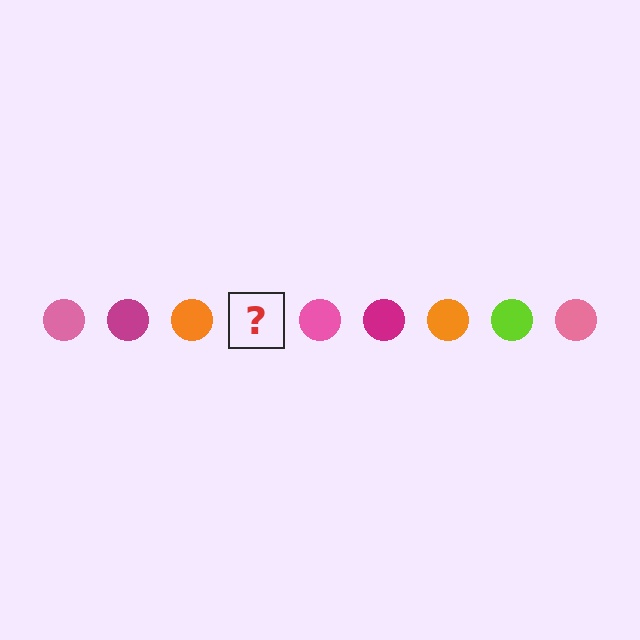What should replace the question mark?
The question mark should be replaced with a lime circle.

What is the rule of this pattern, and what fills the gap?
The rule is that the pattern cycles through pink, magenta, orange, lime circles. The gap should be filled with a lime circle.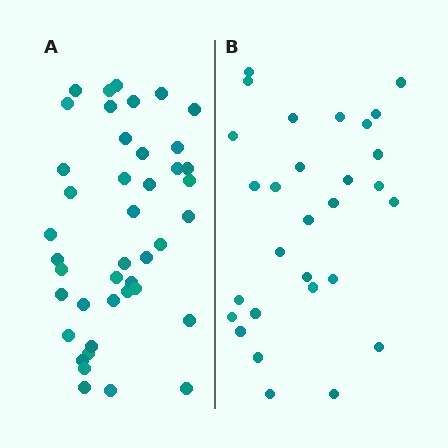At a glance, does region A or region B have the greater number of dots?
Region A (the left region) has more dots.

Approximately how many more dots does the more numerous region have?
Region A has approximately 15 more dots than region B.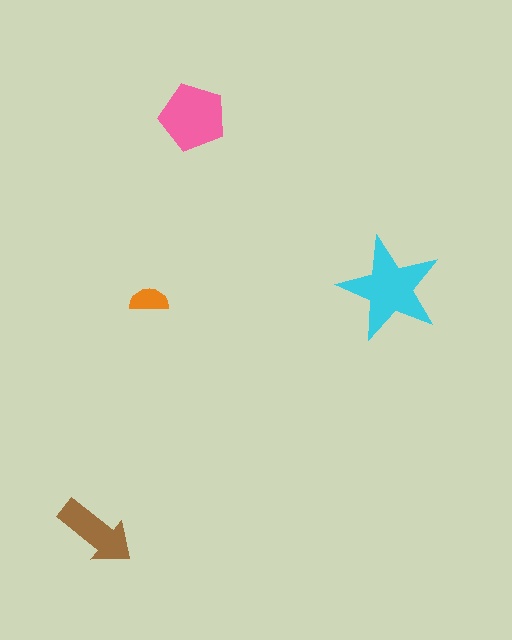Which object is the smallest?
The orange semicircle.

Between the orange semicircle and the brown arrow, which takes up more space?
The brown arrow.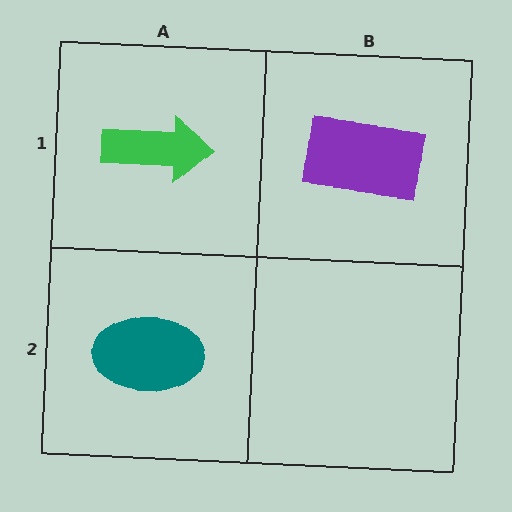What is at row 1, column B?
A purple rectangle.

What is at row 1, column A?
A green arrow.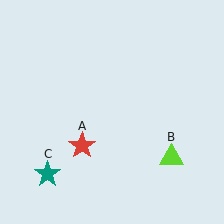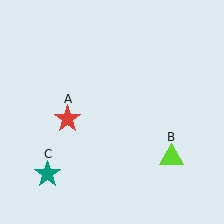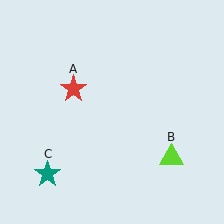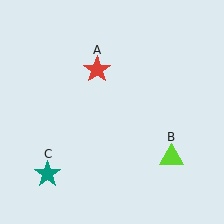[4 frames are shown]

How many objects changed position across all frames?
1 object changed position: red star (object A).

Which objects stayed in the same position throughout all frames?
Lime triangle (object B) and teal star (object C) remained stationary.